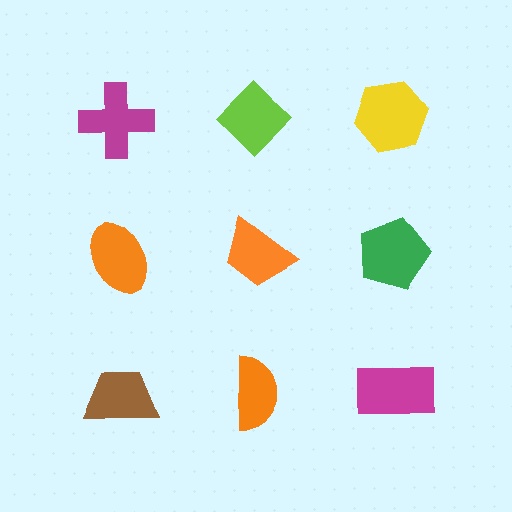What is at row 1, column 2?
A lime diamond.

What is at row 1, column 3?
A yellow hexagon.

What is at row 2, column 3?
A green pentagon.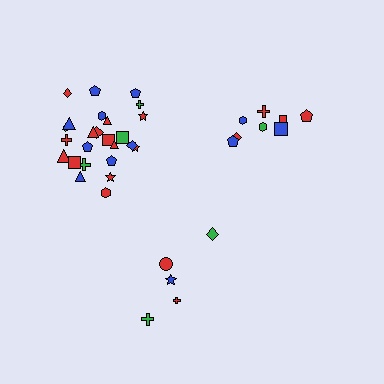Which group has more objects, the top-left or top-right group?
The top-left group.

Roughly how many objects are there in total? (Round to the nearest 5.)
Roughly 40 objects in total.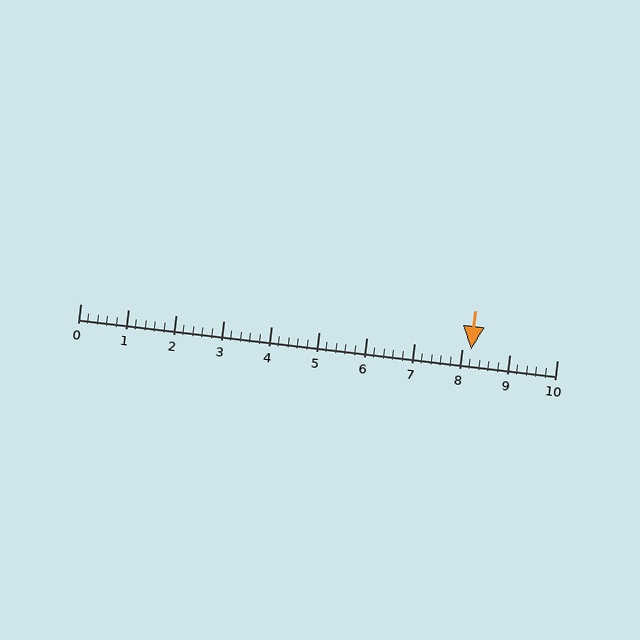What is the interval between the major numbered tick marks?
The major tick marks are spaced 1 units apart.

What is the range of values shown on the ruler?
The ruler shows values from 0 to 10.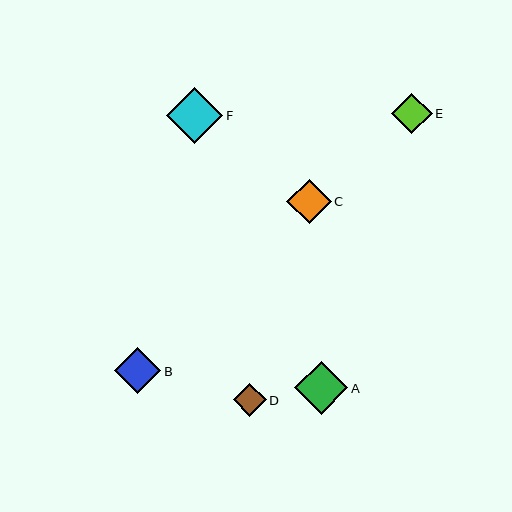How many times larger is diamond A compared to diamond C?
Diamond A is approximately 1.2 times the size of diamond C.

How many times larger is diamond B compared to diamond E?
Diamond B is approximately 1.1 times the size of diamond E.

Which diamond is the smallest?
Diamond D is the smallest with a size of approximately 33 pixels.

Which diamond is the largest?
Diamond F is the largest with a size of approximately 57 pixels.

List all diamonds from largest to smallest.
From largest to smallest: F, A, B, C, E, D.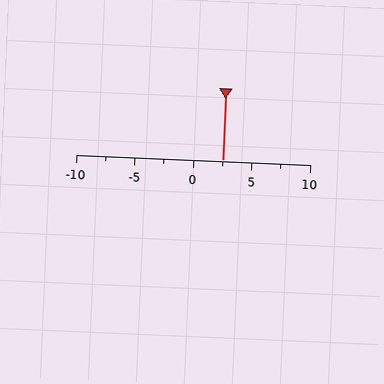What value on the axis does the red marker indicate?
The marker indicates approximately 2.5.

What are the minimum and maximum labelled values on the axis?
The axis runs from -10 to 10.